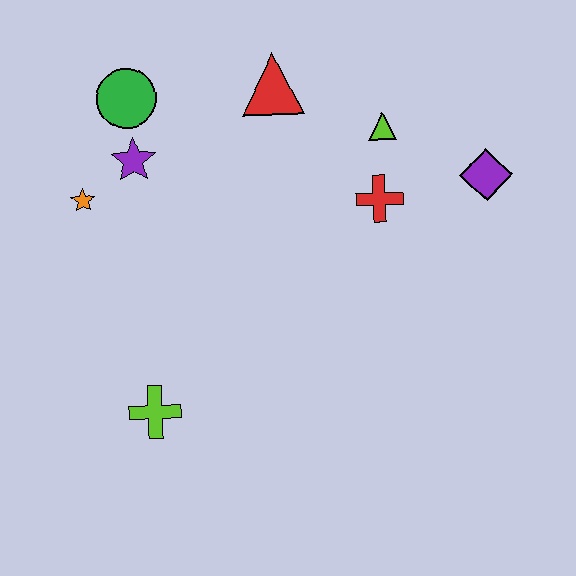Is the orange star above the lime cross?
Yes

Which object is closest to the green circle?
The purple star is closest to the green circle.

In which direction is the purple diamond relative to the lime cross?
The purple diamond is to the right of the lime cross.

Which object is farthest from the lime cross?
The purple diamond is farthest from the lime cross.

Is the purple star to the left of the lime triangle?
Yes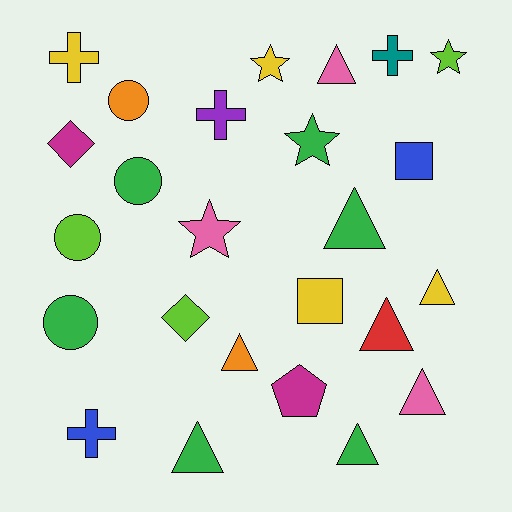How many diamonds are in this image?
There are 2 diamonds.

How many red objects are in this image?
There is 1 red object.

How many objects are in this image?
There are 25 objects.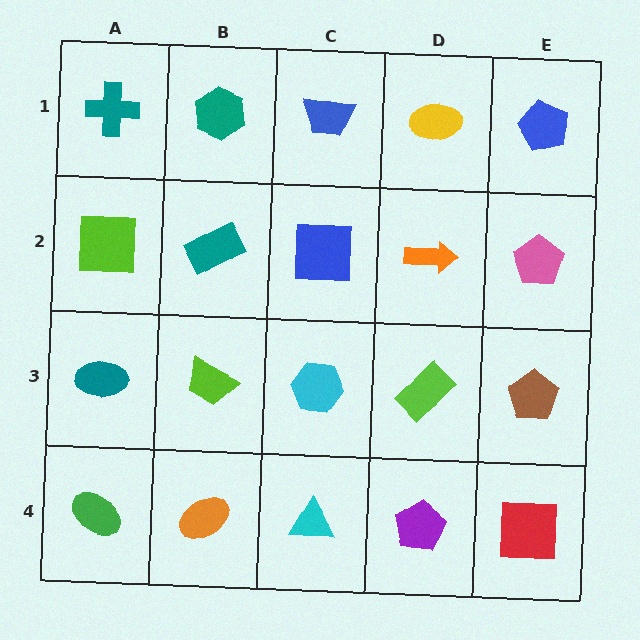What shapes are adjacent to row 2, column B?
A teal hexagon (row 1, column B), a lime trapezoid (row 3, column B), a lime square (row 2, column A), a blue square (row 2, column C).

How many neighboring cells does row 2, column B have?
4.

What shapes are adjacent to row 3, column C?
A blue square (row 2, column C), a cyan triangle (row 4, column C), a lime trapezoid (row 3, column B), a lime rectangle (row 3, column D).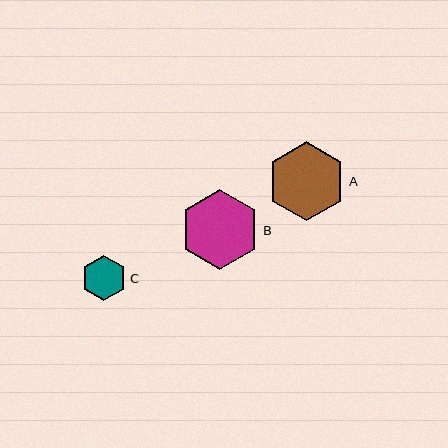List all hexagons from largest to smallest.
From largest to smallest: B, A, C.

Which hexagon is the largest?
Hexagon B is the largest with a size of approximately 80 pixels.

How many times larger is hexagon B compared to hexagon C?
Hexagon B is approximately 1.7 times the size of hexagon C.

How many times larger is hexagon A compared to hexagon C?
Hexagon A is approximately 1.7 times the size of hexagon C.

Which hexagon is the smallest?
Hexagon C is the smallest with a size of approximately 46 pixels.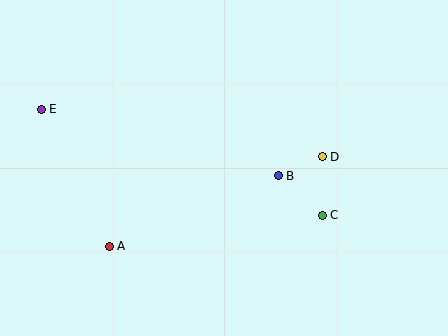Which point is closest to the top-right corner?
Point D is closest to the top-right corner.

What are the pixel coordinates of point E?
Point E is at (41, 109).